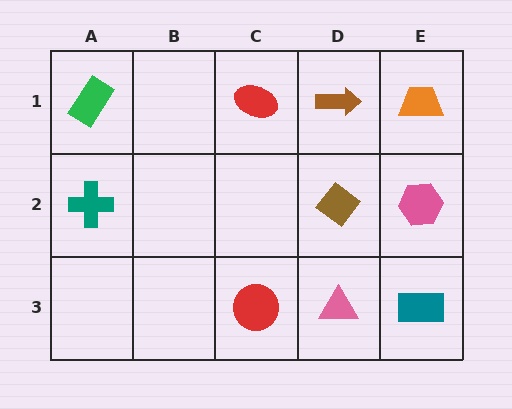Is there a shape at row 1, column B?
No, that cell is empty.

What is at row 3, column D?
A pink triangle.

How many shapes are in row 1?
4 shapes.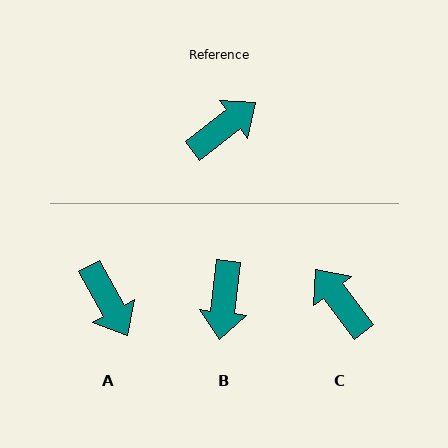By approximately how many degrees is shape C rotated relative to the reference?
Approximately 90 degrees counter-clockwise.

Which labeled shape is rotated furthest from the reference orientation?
B, about 134 degrees away.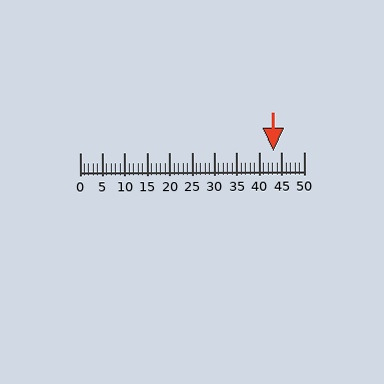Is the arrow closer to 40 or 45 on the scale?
The arrow is closer to 45.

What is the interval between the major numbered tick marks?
The major tick marks are spaced 5 units apart.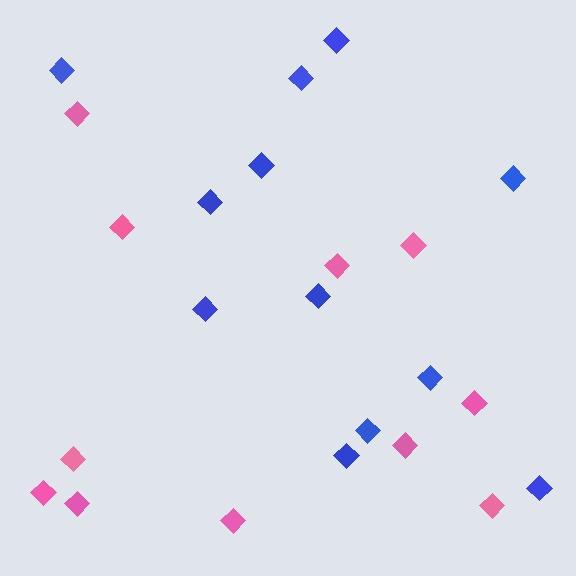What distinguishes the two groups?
There are 2 groups: one group of pink diamonds (11) and one group of blue diamonds (12).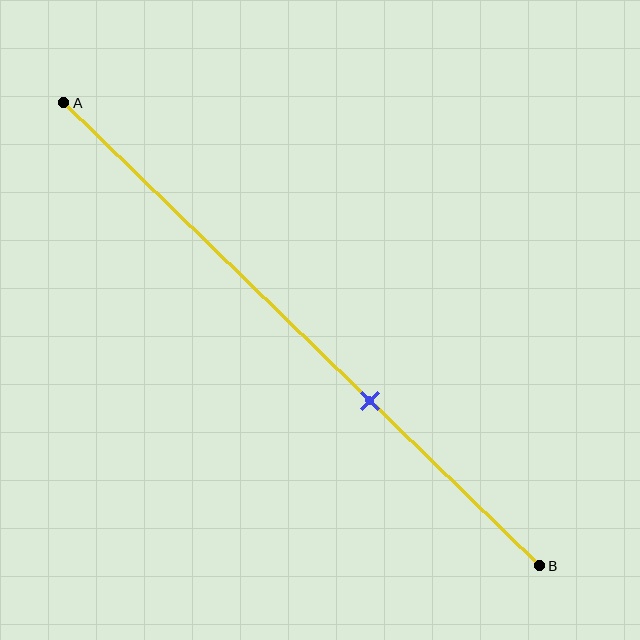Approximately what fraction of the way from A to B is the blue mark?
The blue mark is approximately 65% of the way from A to B.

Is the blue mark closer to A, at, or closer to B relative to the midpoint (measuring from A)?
The blue mark is closer to point B than the midpoint of segment AB.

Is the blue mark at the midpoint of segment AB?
No, the mark is at about 65% from A, not at the 50% midpoint.